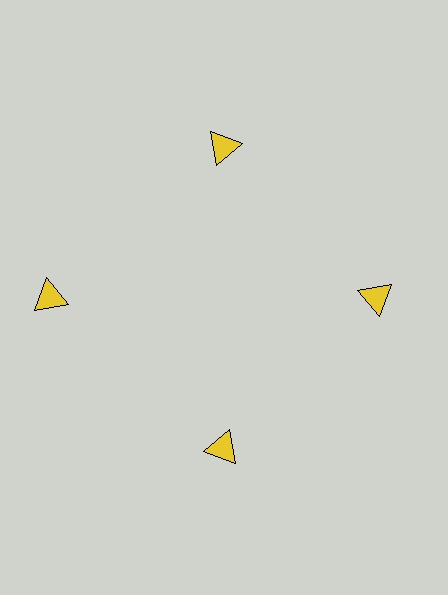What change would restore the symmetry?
The symmetry would be restored by moving it inward, back onto the ring so that all 4 triangles sit at equal angles and equal distance from the center.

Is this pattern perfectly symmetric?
No. The 4 yellow triangles are arranged in a ring, but one element near the 9 o'clock position is pushed outward from the center, breaking the 4-fold rotational symmetry.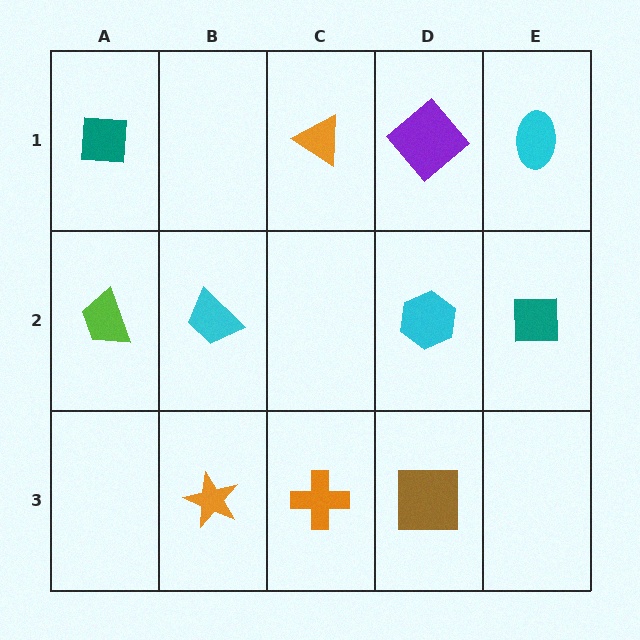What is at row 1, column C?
An orange triangle.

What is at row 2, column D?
A cyan hexagon.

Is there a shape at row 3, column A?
No, that cell is empty.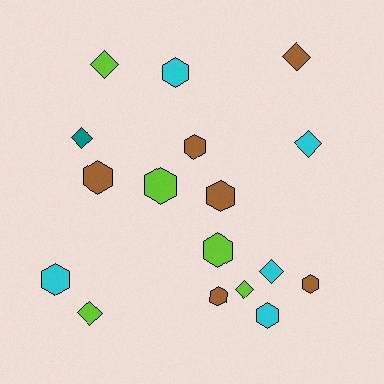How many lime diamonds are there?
There are 3 lime diamonds.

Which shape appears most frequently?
Hexagon, with 10 objects.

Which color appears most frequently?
Brown, with 6 objects.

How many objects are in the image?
There are 17 objects.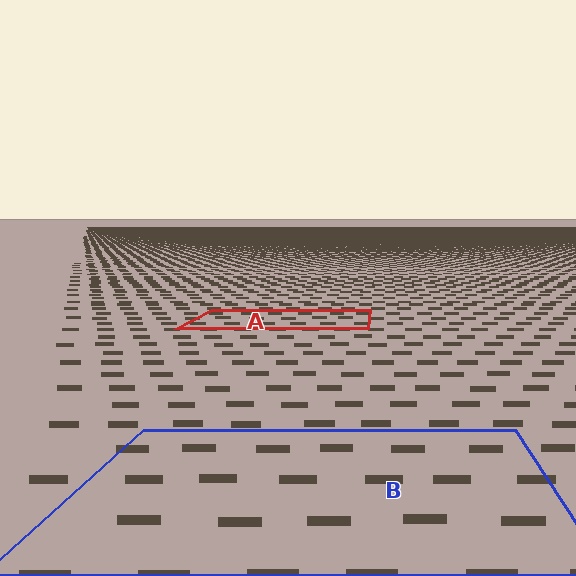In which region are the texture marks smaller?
The texture marks are smaller in region A, because it is farther away.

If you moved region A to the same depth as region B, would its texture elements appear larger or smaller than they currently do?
They would appear larger. At a closer depth, the same texture elements are projected at a bigger on-screen size.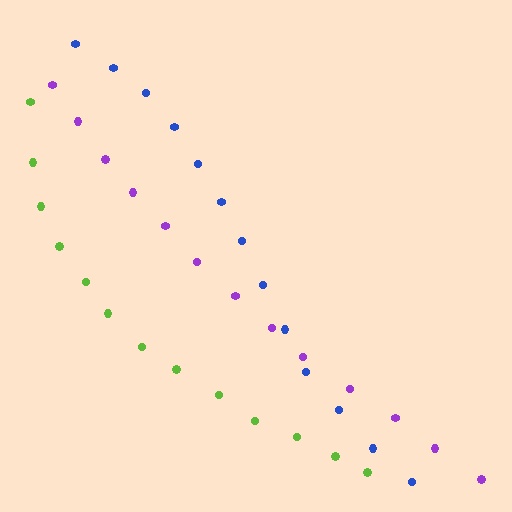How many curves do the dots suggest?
There are 3 distinct paths.